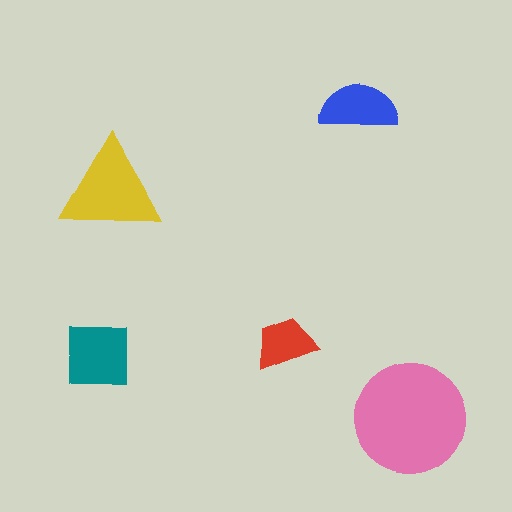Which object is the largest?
The pink circle.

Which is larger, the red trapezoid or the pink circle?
The pink circle.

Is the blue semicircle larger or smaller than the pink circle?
Smaller.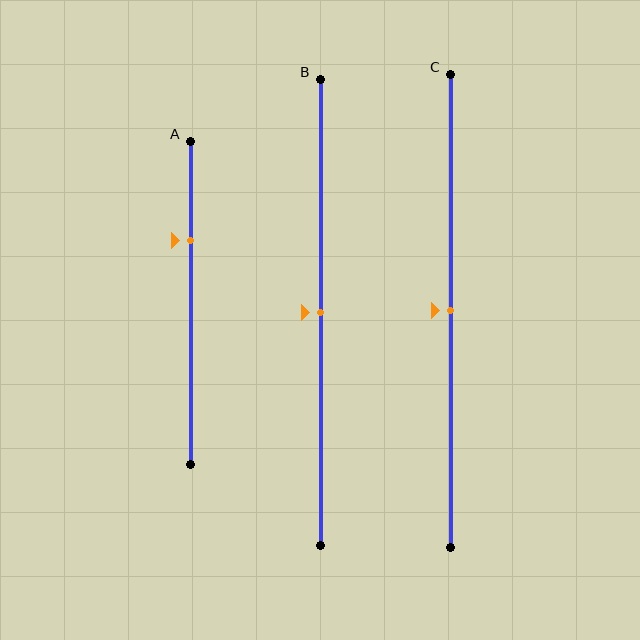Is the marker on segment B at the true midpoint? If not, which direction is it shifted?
Yes, the marker on segment B is at the true midpoint.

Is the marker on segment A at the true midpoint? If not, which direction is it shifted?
No, the marker on segment A is shifted upward by about 19% of the segment length.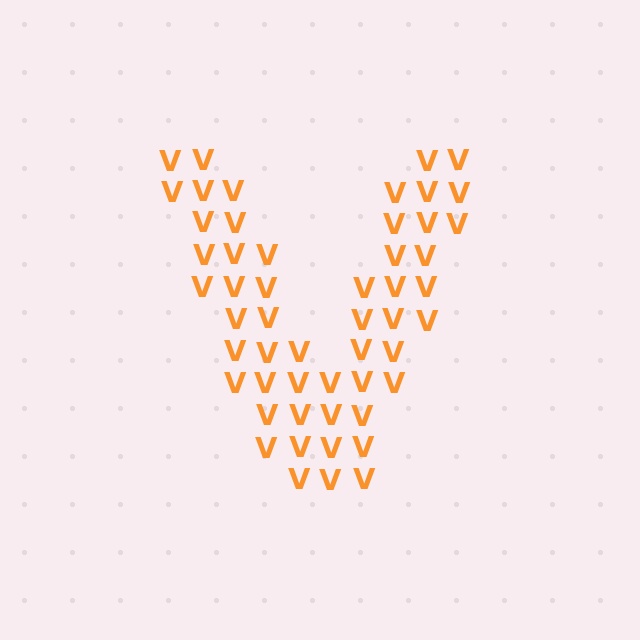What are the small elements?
The small elements are letter V's.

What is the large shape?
The large shape is the letter V.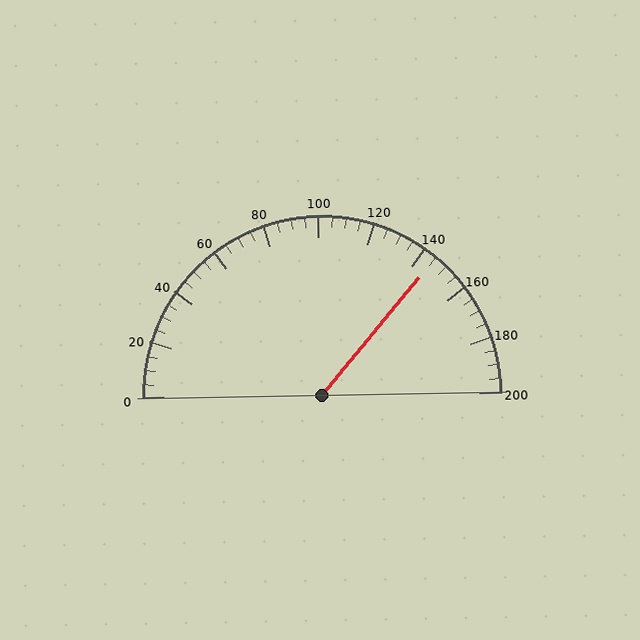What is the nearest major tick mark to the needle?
The nearest major tick mark is 140.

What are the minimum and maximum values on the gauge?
The gauge ranges from 0 to 200.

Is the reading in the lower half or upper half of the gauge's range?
The reading is in the upper half of the range (0 to 200).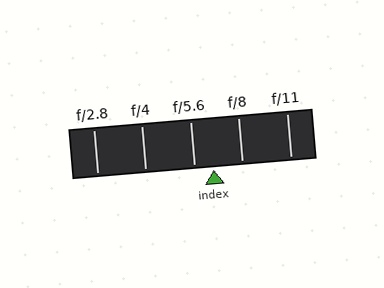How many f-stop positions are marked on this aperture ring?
There are 5 f-stop positions marked.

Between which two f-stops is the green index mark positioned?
The index mark is between f/5.6 and f/8.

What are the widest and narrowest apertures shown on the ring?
The widest aperture shown is f/2.8 and the narrowest is f/11.